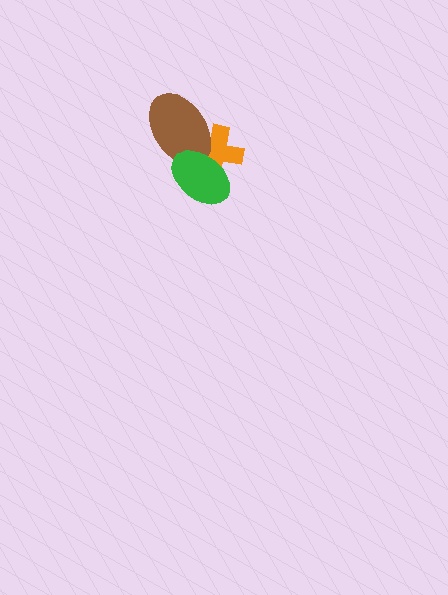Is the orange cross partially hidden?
Yes, it is partially covered by another shape.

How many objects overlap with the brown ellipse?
2 objects overlap with the brown ellipse.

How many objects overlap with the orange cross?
2 objects overlap with the orange cross.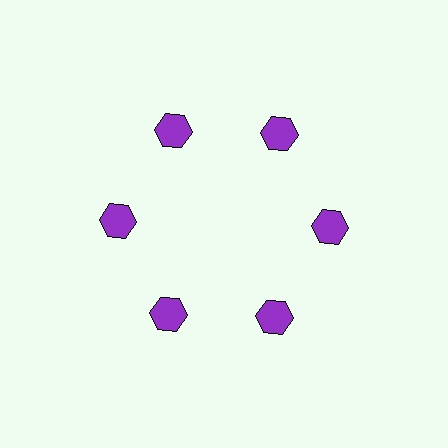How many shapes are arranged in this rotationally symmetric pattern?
There are 6 shapes, arranged in 6 groups of 1.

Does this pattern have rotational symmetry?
Yes, this pattern has 6-fold rotational symmetry. It looks the same after rotating 60 degrees around the center.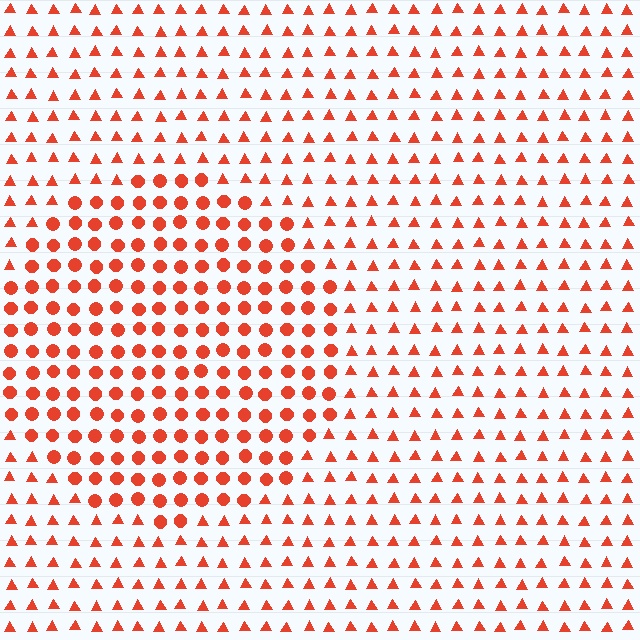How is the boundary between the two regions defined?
The boundary is defined by a change in element shape: circles inside vs. triangles outside. All elements share the same color and spacing.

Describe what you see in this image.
The image is filled with small red elements arranged in a uniform grid. A circle-shaped region contains circles, while the surrounding area contains triangles. The boundary is defined purely by the change in element shape.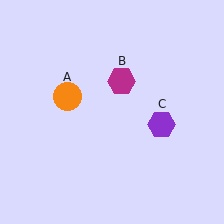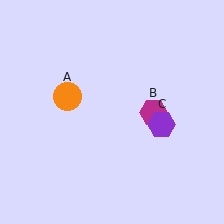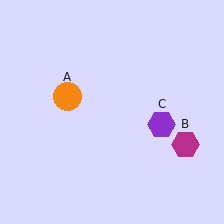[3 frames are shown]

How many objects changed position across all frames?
1 object changed position: magenta hexagon (object B).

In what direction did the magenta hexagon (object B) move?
The magenta hexagon (object B) moved down and to the right.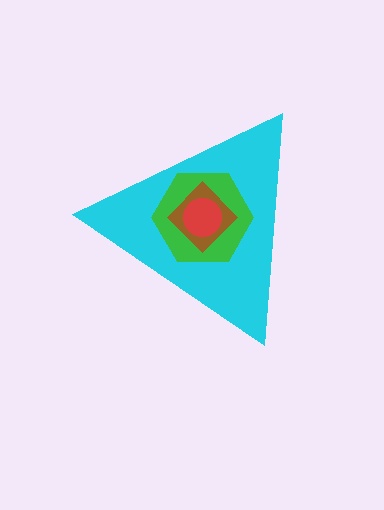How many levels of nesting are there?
4.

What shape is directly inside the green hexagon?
The brown diamond.